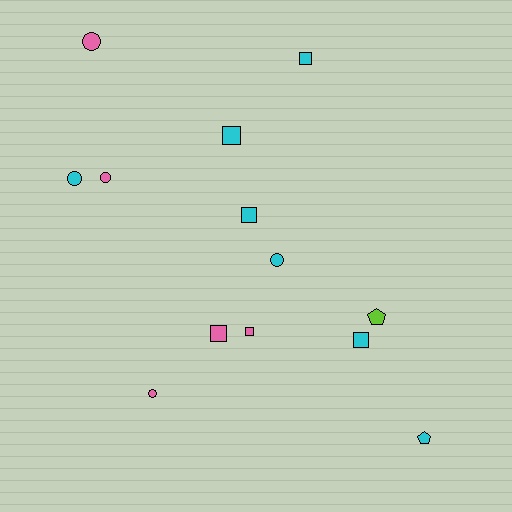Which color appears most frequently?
Cyan, with 7 objects.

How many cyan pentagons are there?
There is 1 cyan pentagon.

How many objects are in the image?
There are 13 objects.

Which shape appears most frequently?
Square, with 6 objects.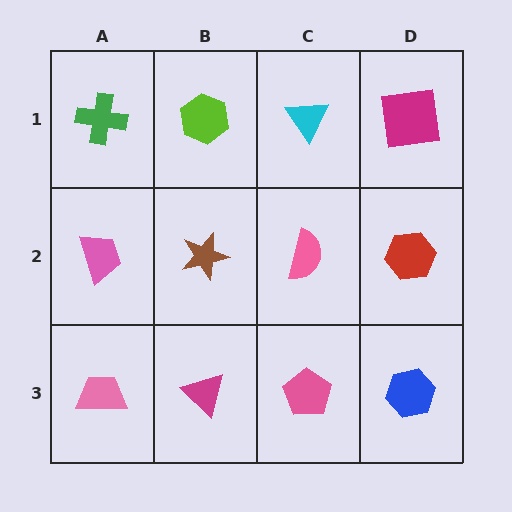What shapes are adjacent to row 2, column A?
A green cross (row 1, column A), a pink trapezoid (row 3, column A), a brown star (row 2, column B).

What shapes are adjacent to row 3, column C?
A pink semicircle (row 2, column C), a magenta triangle (row 3, column B), a blue hexagon (row 3, column D).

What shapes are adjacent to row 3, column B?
A brown star (row 2, column B), a pink trapezoid (row 3, column A), a pink pentagon (row 3, column C).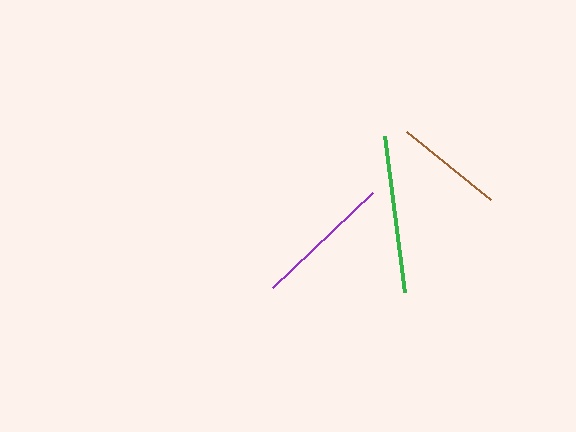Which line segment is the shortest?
The brown line is the shortest at approximately 107 pixels.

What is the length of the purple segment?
The purple segment is approximately 137 pixels long.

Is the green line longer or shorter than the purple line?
The green line is longer than the purple line.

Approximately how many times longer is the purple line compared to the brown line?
The purple line is approximately 1.3 times the length of the brown line.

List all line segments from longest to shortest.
From longest to shortest: green, purple, brown.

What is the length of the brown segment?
The brown segment is approximately 107 pixels long.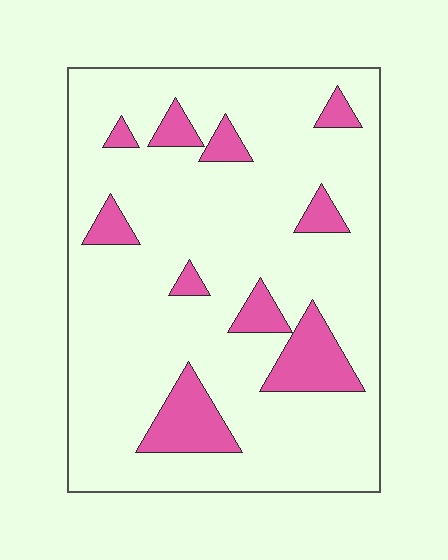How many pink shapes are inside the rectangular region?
10.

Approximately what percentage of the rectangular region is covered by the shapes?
Approximately 15%.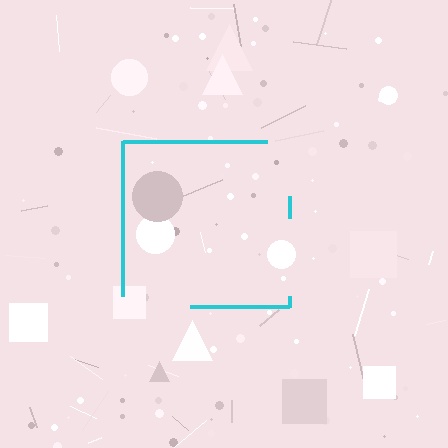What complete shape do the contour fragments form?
The contour fragments form a square.